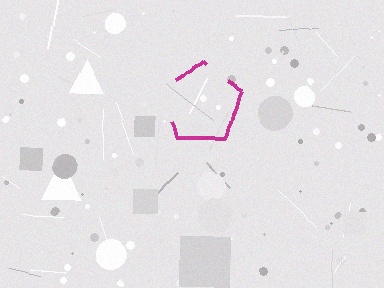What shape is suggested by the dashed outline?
The dashed outline suggests a pentagon.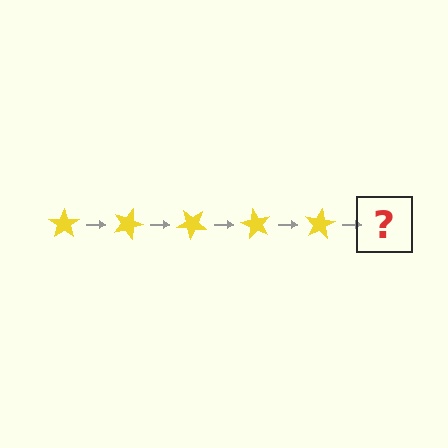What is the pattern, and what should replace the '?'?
The pattern is that the star rotates 20 degrees each step. The '?' should be a yellow star rotated 100 degrees.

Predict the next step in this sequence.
The next step is a yellow star rotated 100 degrees.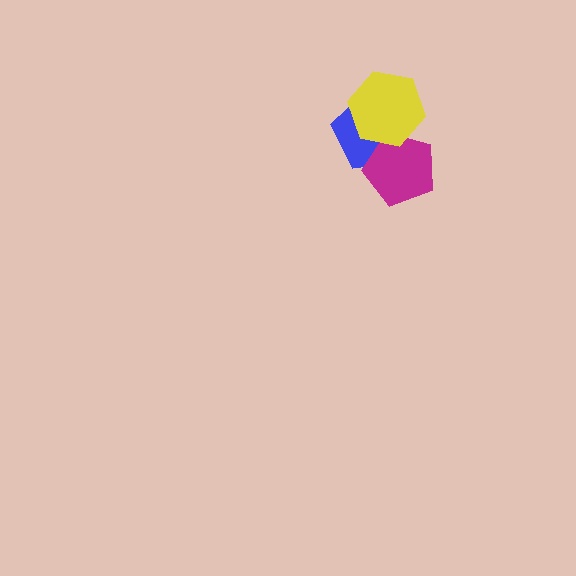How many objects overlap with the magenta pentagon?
2 objects overlap with the magenta pentagon.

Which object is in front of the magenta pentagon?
The yellow hexagon is in front of the magenta pentagon.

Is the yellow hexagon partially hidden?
No, no other shape covers it.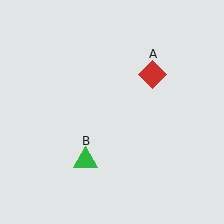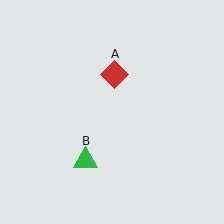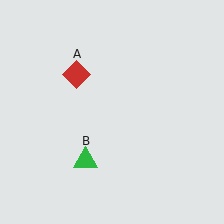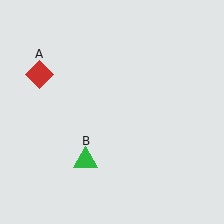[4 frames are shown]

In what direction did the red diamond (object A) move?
The red diamond (object A) moved left.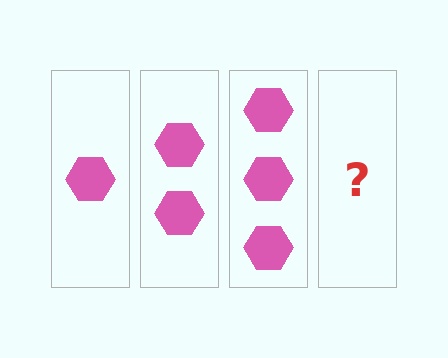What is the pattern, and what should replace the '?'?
The pattern is that each step adds one more hexagon. The '?' should be 4 hexagons.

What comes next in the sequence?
The next element should be 4 hexagons.